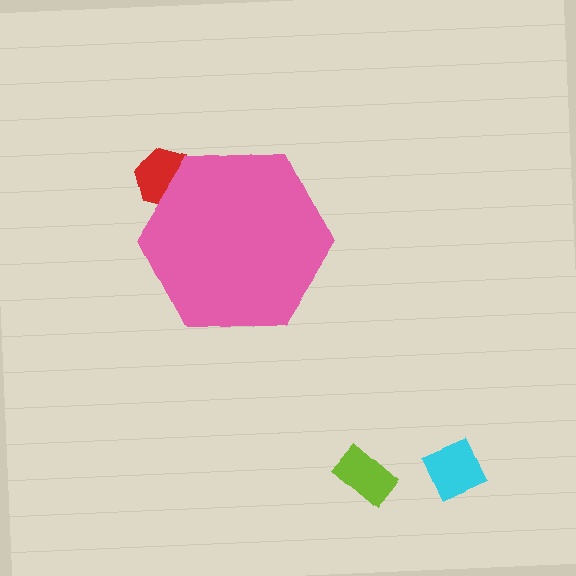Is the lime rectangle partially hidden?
No, the lime rectangle is fully visible.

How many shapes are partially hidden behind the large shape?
1 shape is partially hidden.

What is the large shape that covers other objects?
A pink hexagon.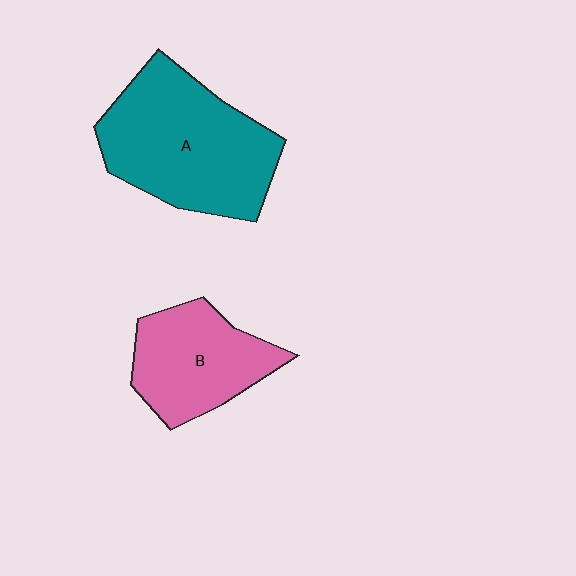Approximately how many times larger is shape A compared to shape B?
Approximately 1.5 times.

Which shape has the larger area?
Shape A (teal).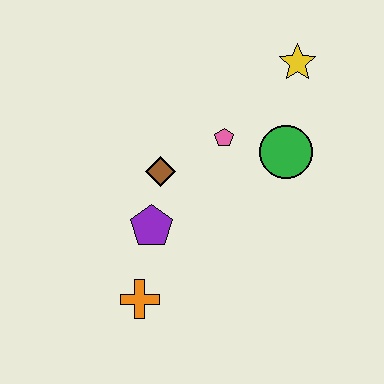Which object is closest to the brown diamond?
The purple pentagon is closest to the brown diamond.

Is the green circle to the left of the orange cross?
No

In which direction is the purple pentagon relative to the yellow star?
The purple pentagon is below the yellow star.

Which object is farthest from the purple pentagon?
The yellow star is farthest from the purple pentagon.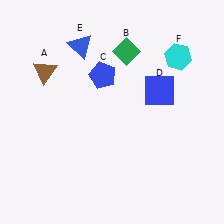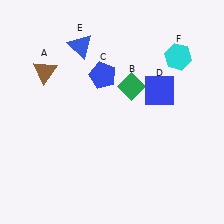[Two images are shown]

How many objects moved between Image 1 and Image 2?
1 object moved between the two images.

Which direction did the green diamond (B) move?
The green diamond (B) moved down.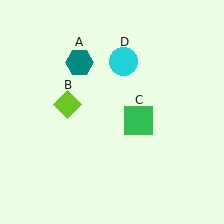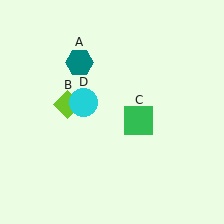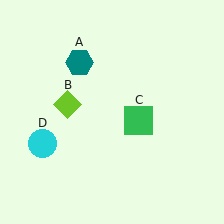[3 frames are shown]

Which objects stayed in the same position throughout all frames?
Teal hexagon (object A) and lime diamond (object B) and green square (object C) remained stationary.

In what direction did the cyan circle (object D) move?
The cyan circle (object D) moved down and to the left.